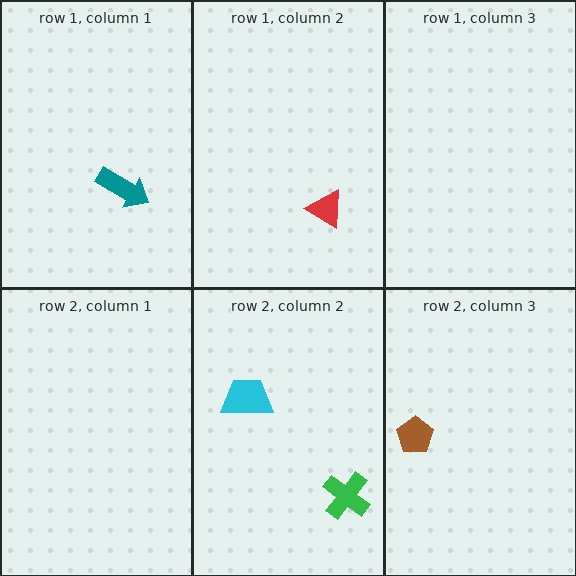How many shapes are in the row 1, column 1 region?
1.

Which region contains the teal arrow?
The row 1, column 1 region.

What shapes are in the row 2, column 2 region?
The green cross, the cyan trapezoid.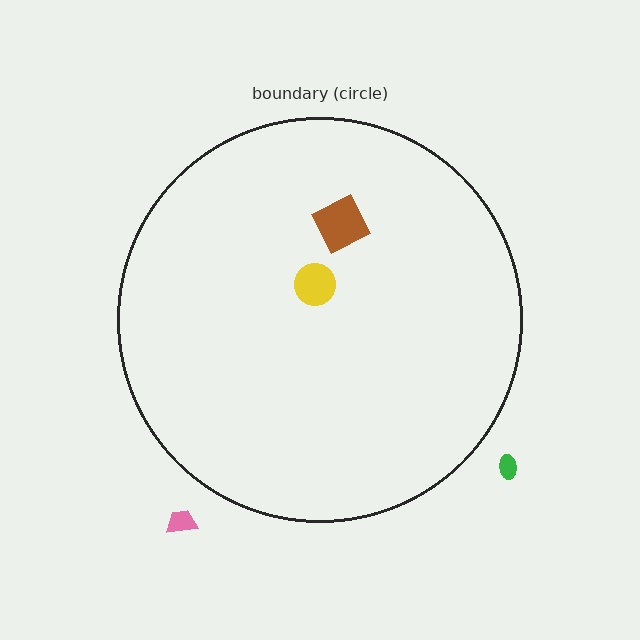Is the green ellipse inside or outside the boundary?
Outside.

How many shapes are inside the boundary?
2 inside, 2 outside.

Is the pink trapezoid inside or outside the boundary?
Outside.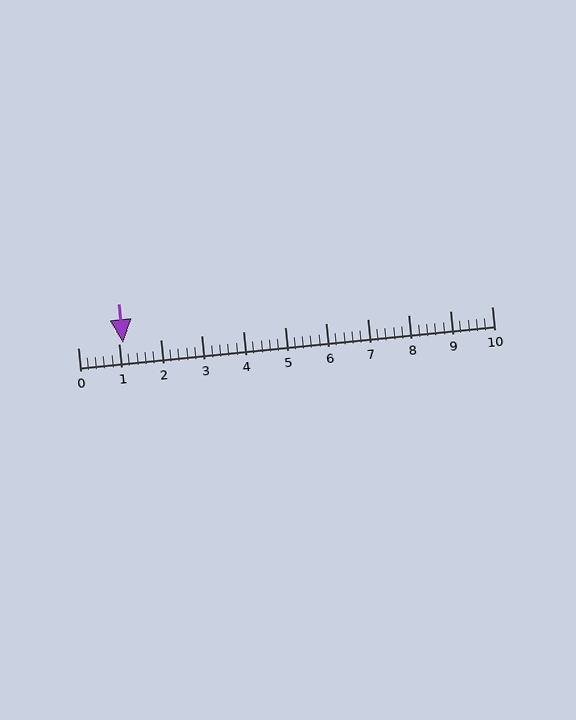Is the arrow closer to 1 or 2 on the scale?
The arrow is closer to 1.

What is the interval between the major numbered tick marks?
The major tick marks are spaced 1 units apart.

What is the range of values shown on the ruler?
The ruler shows values from 0 to 10.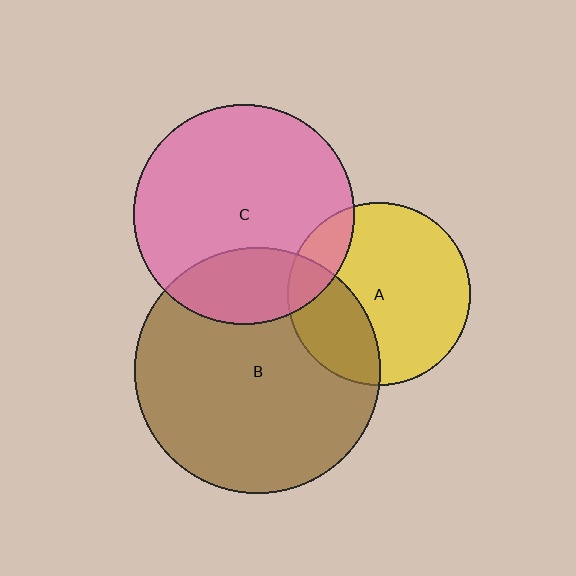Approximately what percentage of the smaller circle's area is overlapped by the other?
Approximately 15%.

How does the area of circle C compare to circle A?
Approximately 1.4 times.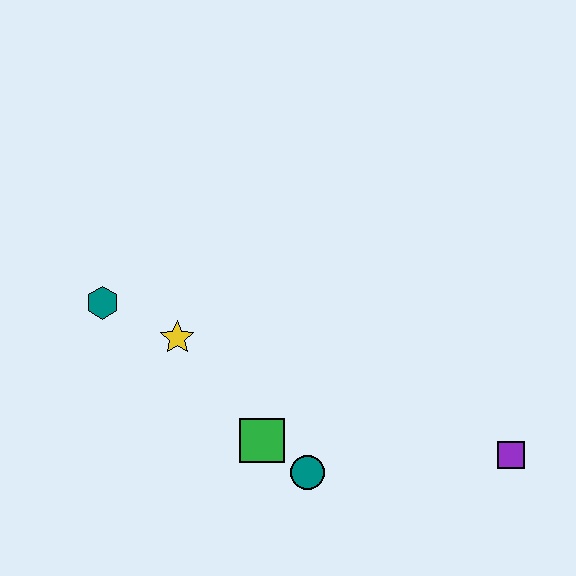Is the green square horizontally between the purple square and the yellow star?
Yes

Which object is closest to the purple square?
The teal circle is closest to the purple square.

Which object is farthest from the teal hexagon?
The purple square is farthest from the teal hexagon.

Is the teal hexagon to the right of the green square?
No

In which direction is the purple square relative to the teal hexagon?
The purple square is to the right of the teal hexagon.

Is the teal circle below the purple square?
Yes